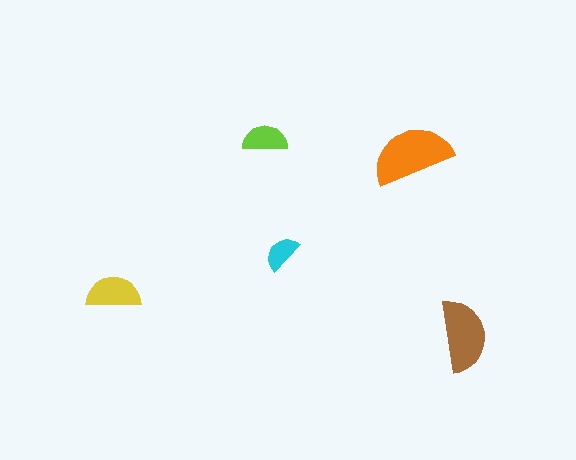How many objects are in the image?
There are 5 objects in the image.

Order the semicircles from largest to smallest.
the orange one, the brown one, the yellow one, the lime one, the cyan one.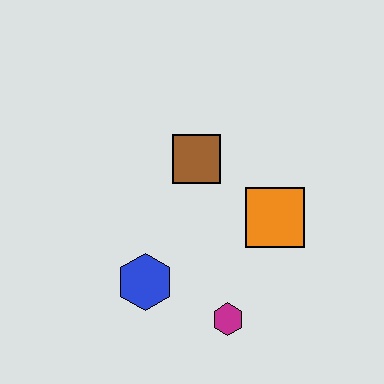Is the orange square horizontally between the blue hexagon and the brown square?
No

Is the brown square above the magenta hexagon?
Yes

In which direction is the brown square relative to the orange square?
The brown square is to the left of the orange square.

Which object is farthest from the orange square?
The blue hexagon is farthest from the orange square.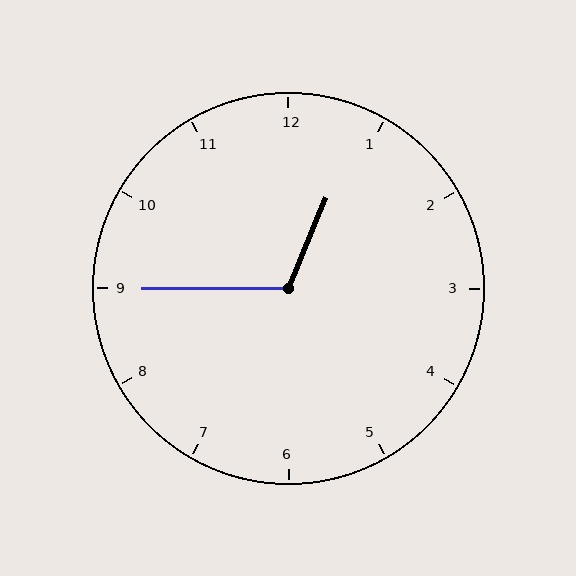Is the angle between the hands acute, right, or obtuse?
It is obtuse.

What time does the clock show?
12:45.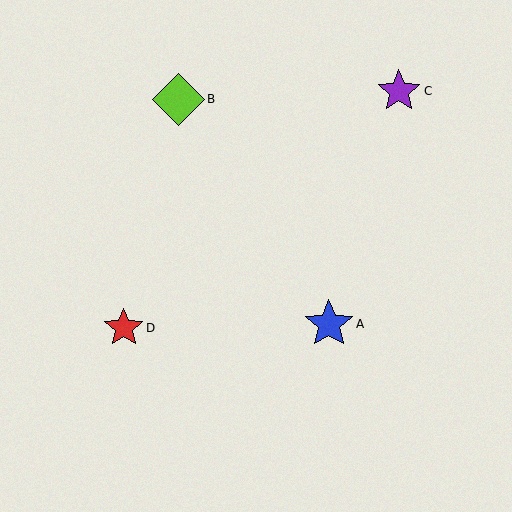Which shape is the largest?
The lime diamond (labeled B) is the largest.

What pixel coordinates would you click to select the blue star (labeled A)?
Click at (329, 324) to select the blue star A.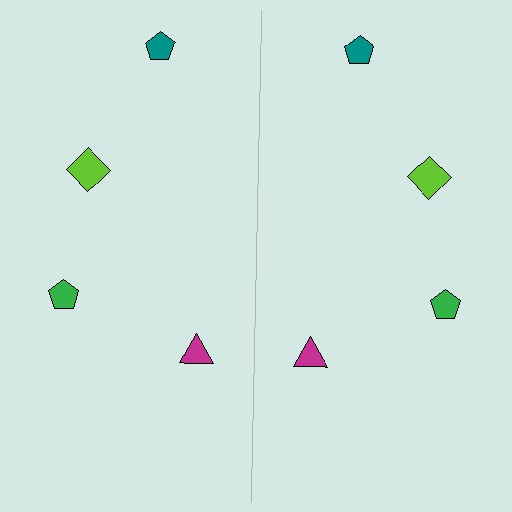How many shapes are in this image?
There are 8 shapes in this image.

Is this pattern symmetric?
Yes, this pattern has bilateral (reflection) symmetry.